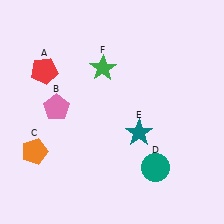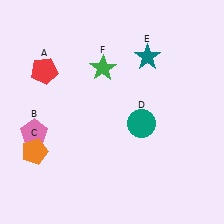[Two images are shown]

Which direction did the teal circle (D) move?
The teal circle (D) moved up.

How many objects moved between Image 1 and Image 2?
3 objects moved between the two images.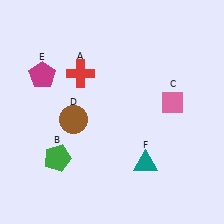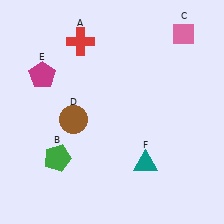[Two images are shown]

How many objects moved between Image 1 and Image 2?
2 objects moved between the two images.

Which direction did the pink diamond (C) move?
The pink diamond (C) moved up.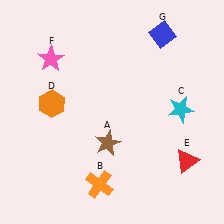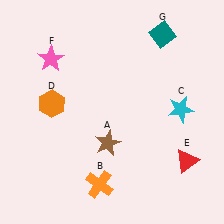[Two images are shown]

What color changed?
The diamond (G) changed from blue in Image 1 to teal in Image 2.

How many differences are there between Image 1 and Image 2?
There is 1 difference between the two images.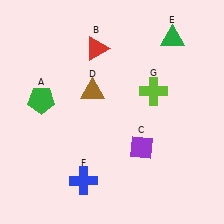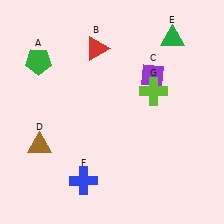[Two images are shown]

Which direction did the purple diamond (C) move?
The purple diamond (C) moved up.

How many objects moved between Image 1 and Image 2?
3 objects moved between the two images.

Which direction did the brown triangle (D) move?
The brown triangle (D) moved down.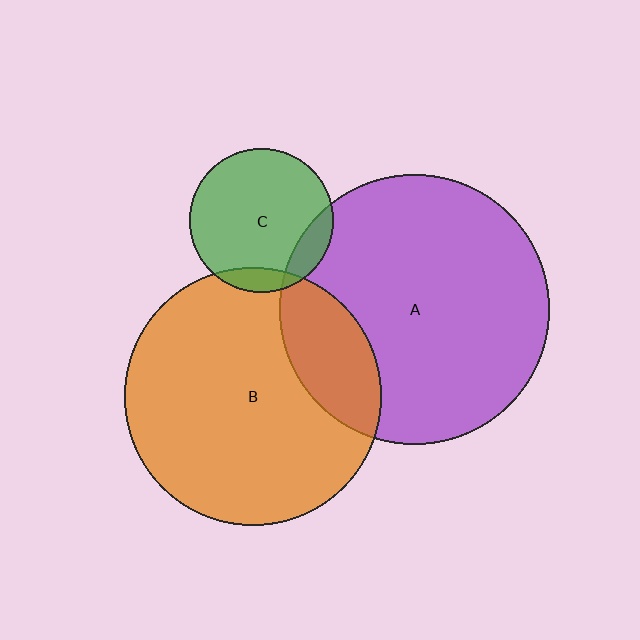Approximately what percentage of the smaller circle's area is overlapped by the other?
Approximately 15%.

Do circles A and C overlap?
Yes.